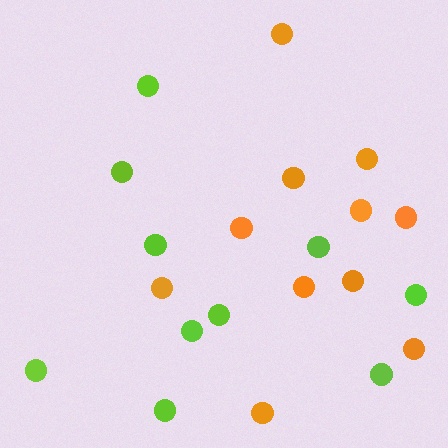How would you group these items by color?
There are 2 groups: one group of orange circles (11) and one group of lime circles (10).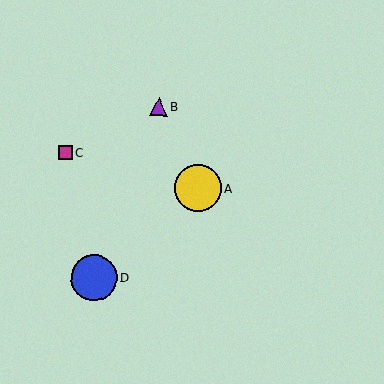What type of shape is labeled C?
Shape C is a magenta square.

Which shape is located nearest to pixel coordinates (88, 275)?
The blue circle (labeled D) at (94, 278) is nearest to that location.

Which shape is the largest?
The yellow circle (labeled A) is the largest.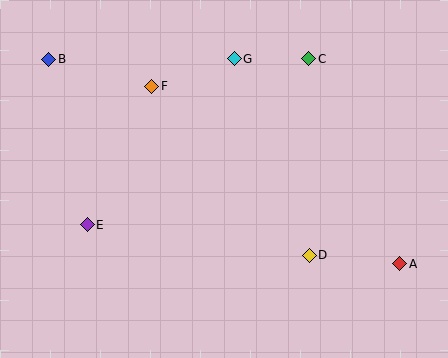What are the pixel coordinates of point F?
Point F is at (152, 86).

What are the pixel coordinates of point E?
Point E is at (87, 225).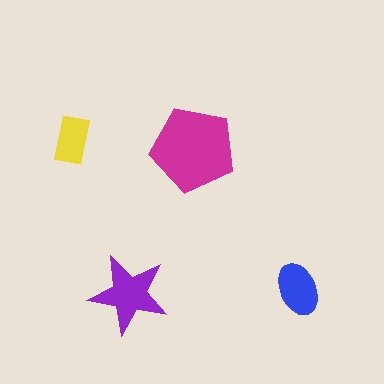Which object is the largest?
The magenta pentagon.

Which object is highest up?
The yellow rectangle is topmost.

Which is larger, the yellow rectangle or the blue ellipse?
The blue ellipse.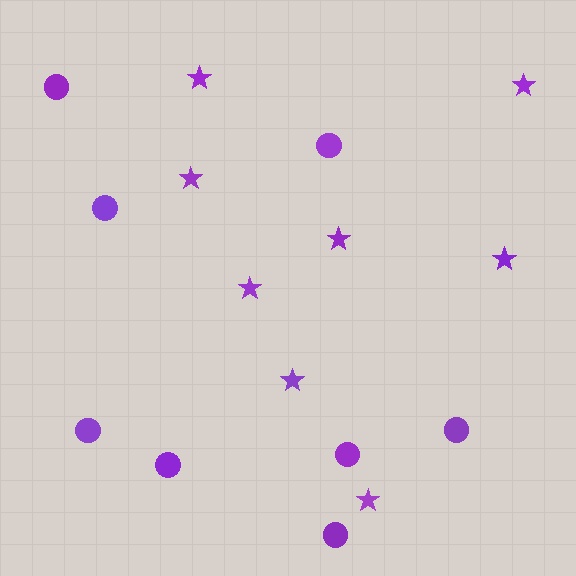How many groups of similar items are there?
There are 2 groups: one group of circles (8) and one group of stars (8).